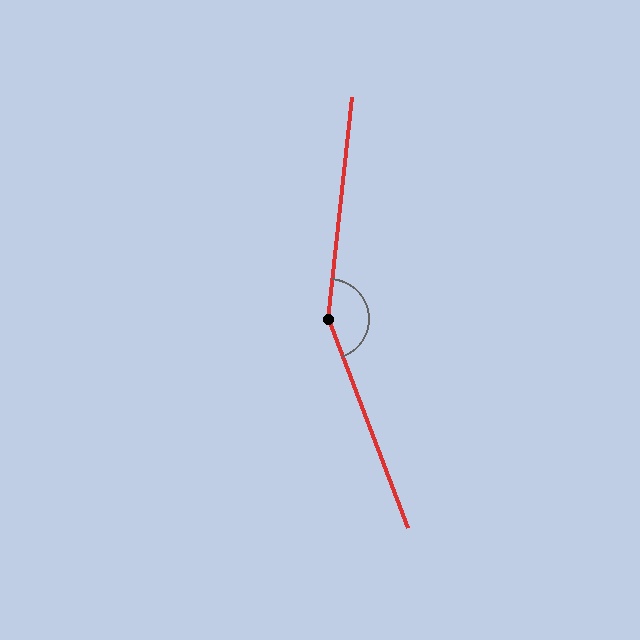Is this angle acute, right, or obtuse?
It is obtuse.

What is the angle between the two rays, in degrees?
Approximately 153 degrees.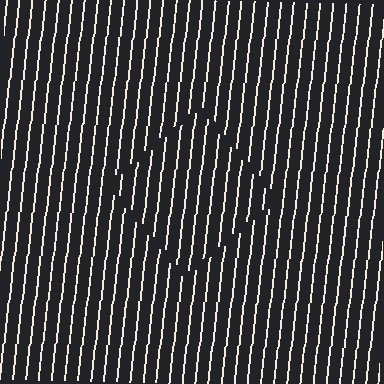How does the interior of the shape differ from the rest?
The interior of the shape contains the same grating, shifted by half a period — the contour is defined by the phase discontinuity where line-ends from the inner and outer gratings abut.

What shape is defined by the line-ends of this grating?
An illusory square. The interior of the shape contains the same grating, shifted by half a period — the contour is defined by the phase discontinuity where line-ends from the inner and outer gratings abut.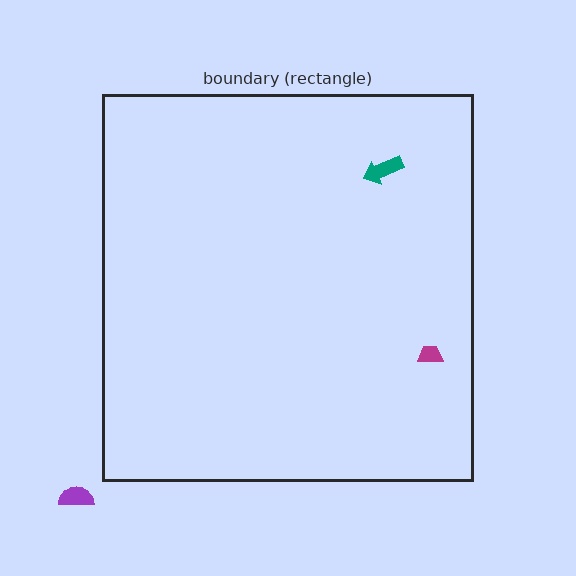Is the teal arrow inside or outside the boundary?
Inside.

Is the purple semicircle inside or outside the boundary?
Outside.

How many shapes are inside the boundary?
2 inside, 1 outside.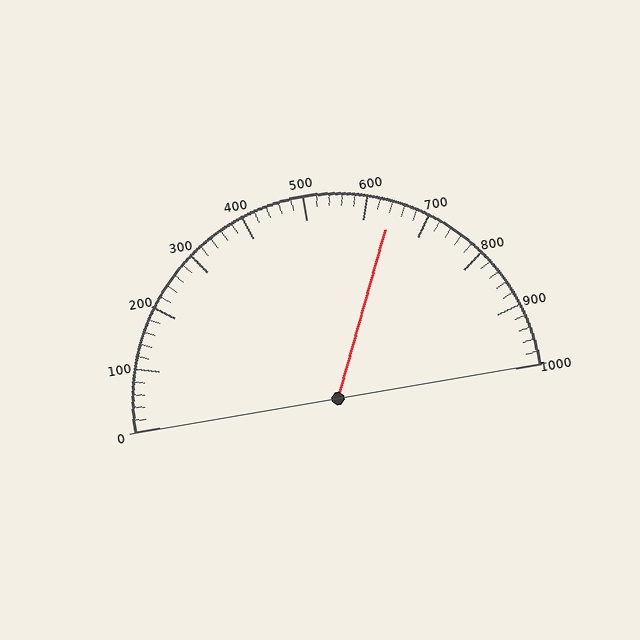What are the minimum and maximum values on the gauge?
The gauge ranges from 0 to 1000.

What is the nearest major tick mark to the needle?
The nearest major tick mark is 600.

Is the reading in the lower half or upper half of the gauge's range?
The reading is in the upper half of the range (0 to 1000).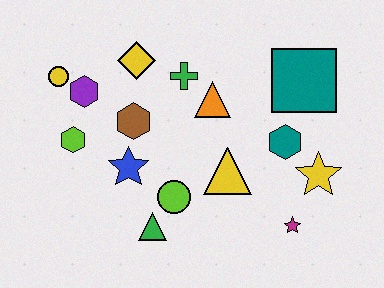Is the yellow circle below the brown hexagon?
No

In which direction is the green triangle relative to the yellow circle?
The green triangle is below the yellow circle.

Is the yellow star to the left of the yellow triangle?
No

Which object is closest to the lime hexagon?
The purple hexagon is closest to the lime hexagon.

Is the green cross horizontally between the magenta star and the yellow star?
No